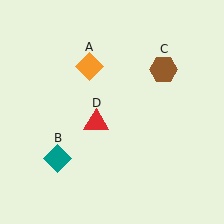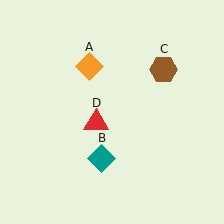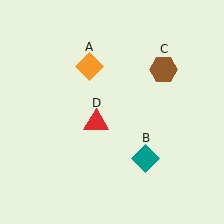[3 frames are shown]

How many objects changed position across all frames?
1 object changed position: teal diamond (object B).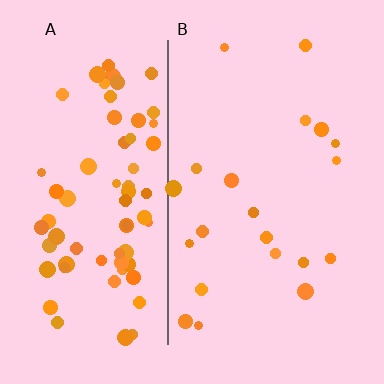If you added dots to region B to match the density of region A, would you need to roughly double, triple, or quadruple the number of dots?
Approximately triple.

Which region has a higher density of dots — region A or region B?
A (the left).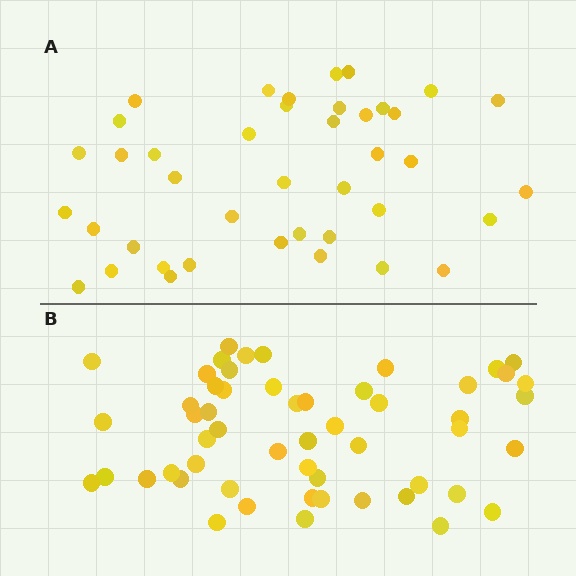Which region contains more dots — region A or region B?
Region B (the bottom region) has more dots.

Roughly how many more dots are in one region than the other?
Region B has approximately 15 more dots than region A.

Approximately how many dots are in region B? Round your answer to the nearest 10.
About 50 dots. (The exact count is 54, which rounds to 50.)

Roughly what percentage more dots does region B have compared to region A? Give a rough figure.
About 30% more.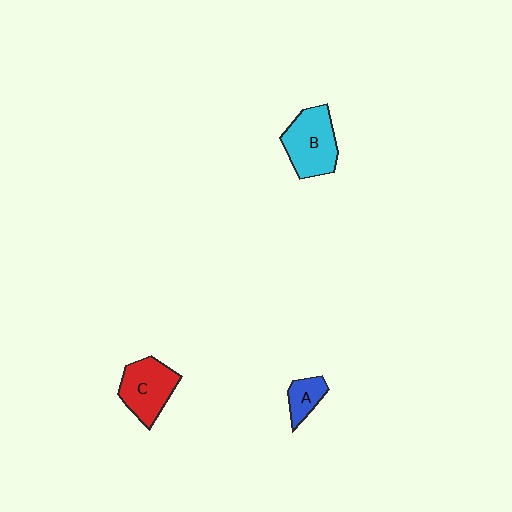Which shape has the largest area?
Shape B (cyan).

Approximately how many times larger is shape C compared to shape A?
Approximately 2.0 times.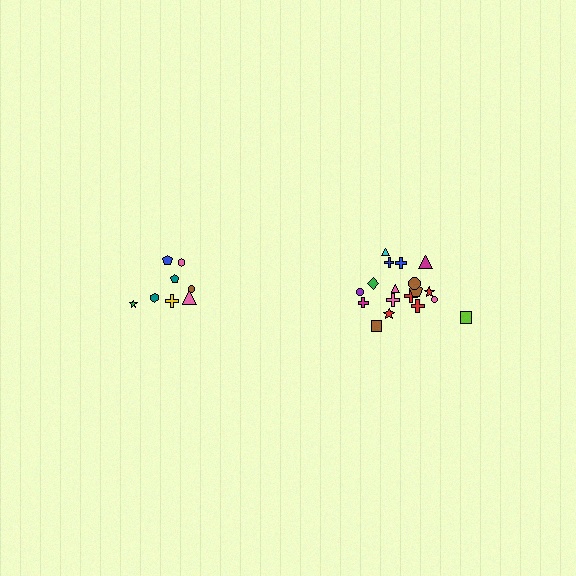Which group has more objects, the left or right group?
The right group.